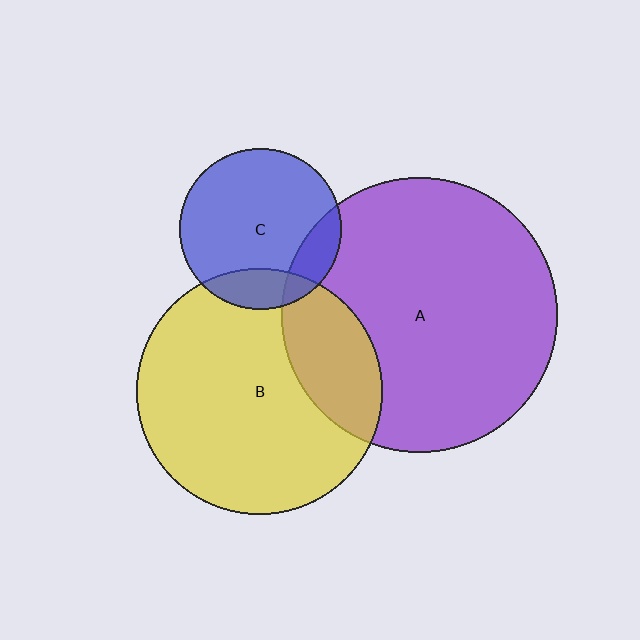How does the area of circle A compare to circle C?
Approximately 2.9 times.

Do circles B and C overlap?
Yes.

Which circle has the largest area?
Circle A (purple).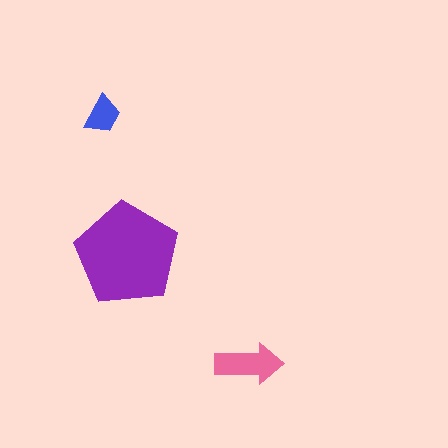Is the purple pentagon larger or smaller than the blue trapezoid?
Larger.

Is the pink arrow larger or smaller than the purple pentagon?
Smaller.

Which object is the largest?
The purple pentagon.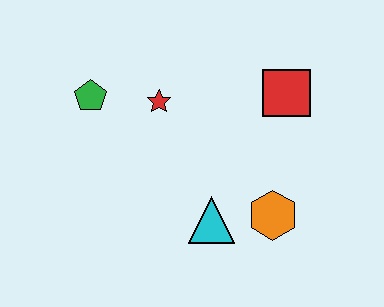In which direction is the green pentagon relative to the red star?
The green pentagon is to the left of the red star.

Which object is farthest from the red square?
The green pentagon is farthest from the red square.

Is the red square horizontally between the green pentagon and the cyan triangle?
No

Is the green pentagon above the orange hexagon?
Yes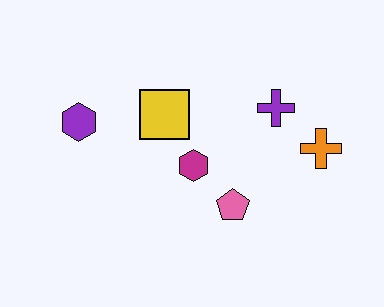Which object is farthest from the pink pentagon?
The purple hexagon is farthest from the pink pentagon.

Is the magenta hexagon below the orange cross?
Yes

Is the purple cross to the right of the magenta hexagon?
Yes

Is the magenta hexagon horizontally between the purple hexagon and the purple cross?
Yes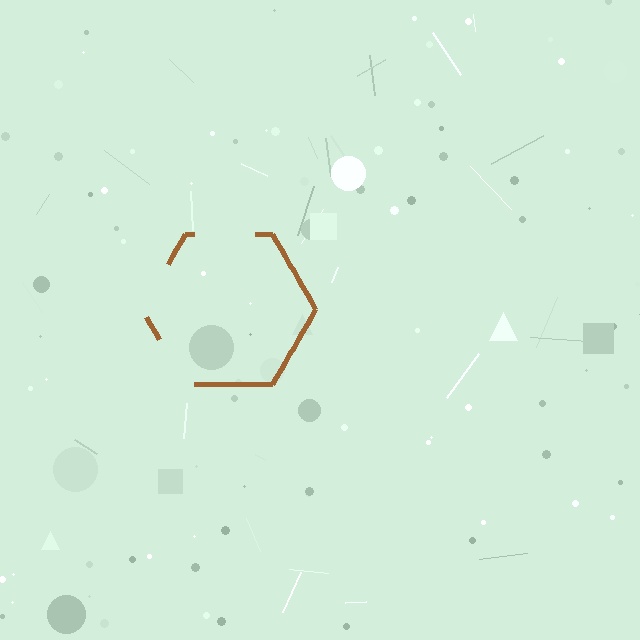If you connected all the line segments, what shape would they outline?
They would outline a hexagon.